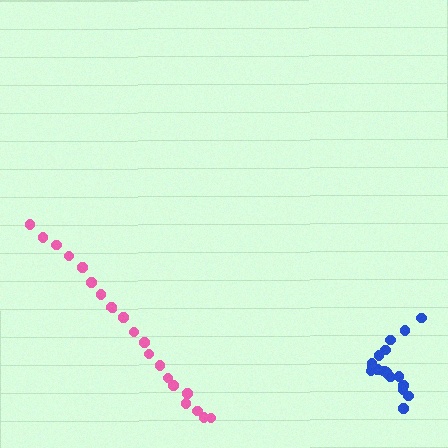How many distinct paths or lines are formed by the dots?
There are 2 distinct paths.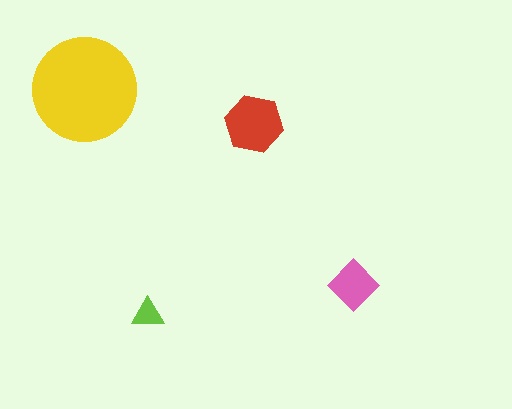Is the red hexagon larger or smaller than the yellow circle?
Smaller.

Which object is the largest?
The yellow circle.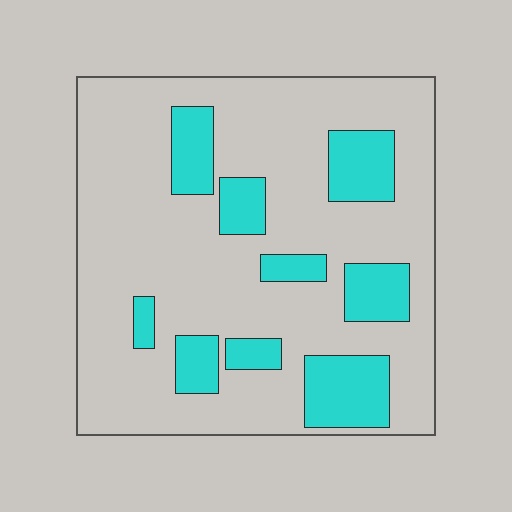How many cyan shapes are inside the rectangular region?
9.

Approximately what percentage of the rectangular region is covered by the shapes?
Approximately 20%.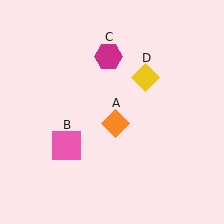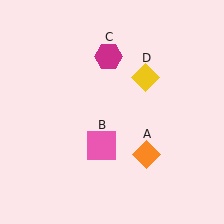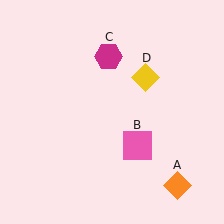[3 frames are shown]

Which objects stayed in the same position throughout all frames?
Magenta hexagon (object C) and yellow diamond (object D) remained stationary.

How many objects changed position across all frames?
2 objects changed position: orange diamond (object A), pink square (object B).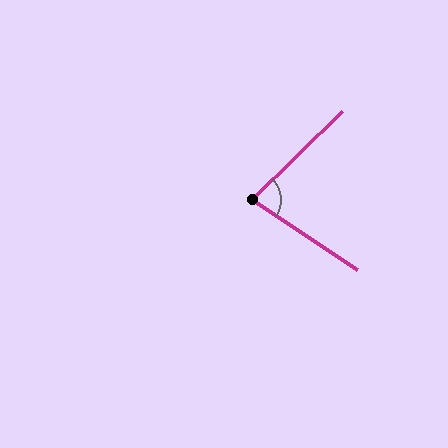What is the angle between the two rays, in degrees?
Approximately 78 degrees.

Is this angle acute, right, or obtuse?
It is acute.